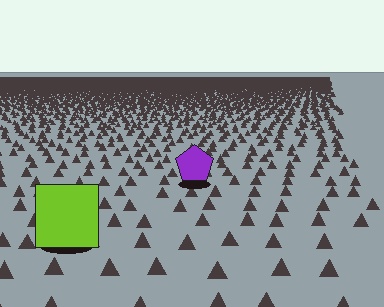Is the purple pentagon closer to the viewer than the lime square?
No. The lime square is closer — you can tell from the texture gradient: the ground texture is coarser near it.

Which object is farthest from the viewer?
The purple pentagon is farthest from the viewer. It appears smaller and the ground texture around it is denser.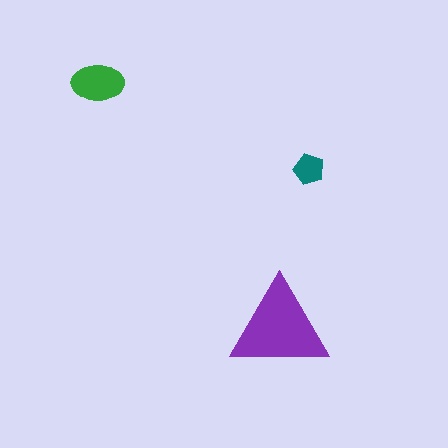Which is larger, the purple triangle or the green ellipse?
The purple triangle.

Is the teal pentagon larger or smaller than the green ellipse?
Smaller.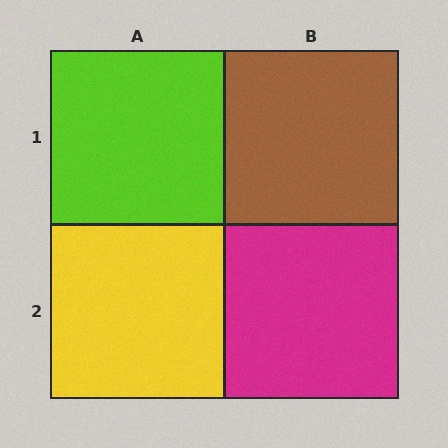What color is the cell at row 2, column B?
Magenta.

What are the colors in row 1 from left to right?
Lime, brown.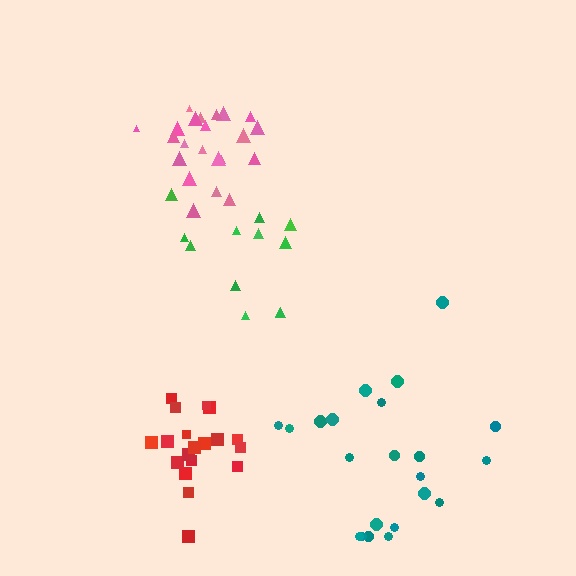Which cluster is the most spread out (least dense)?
Teal.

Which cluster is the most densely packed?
Pink.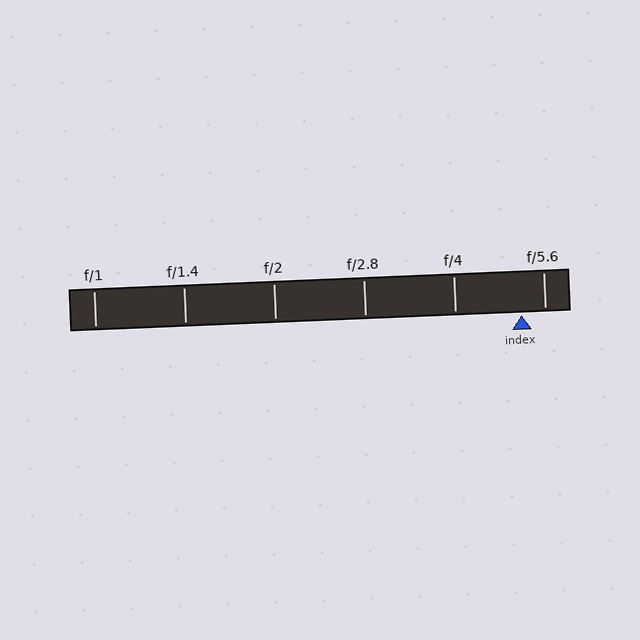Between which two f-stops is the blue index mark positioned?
The index mark is between f/4 and f/5.6.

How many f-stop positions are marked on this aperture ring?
There are 6 f-stop positions marked.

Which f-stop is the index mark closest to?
The index mark is closest to f/5.6.